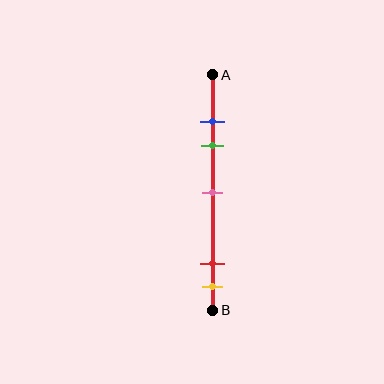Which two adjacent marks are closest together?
The blue and green marks are the closest adjacent pair.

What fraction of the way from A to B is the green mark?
The green mark is approximately 30% (0.3) of the way from A to B.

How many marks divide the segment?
There are 5 marks dividing the segment.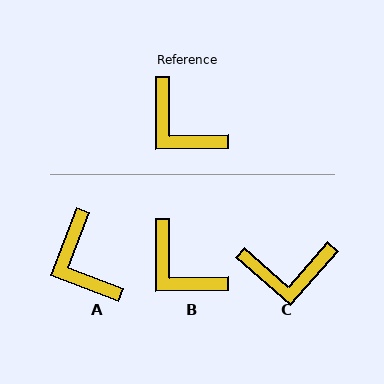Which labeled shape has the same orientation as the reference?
B.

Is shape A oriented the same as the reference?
No, it is off by about 22 degrees.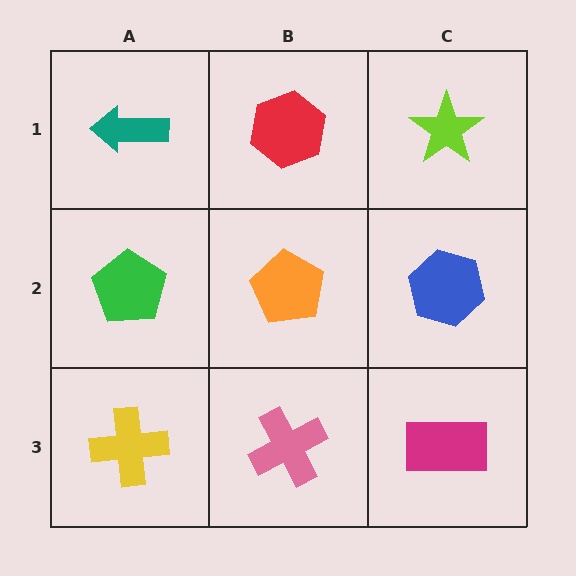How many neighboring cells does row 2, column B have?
4.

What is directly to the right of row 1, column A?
A red hexagon.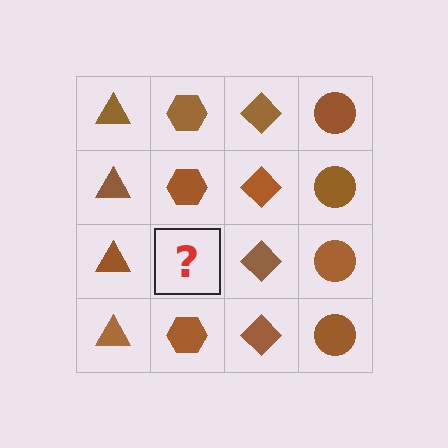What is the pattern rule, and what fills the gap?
The rule is that each column has a consistent shape. The gap should be filled with a brown hexagon.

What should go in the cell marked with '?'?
The missing cell should contain a brown hexagon.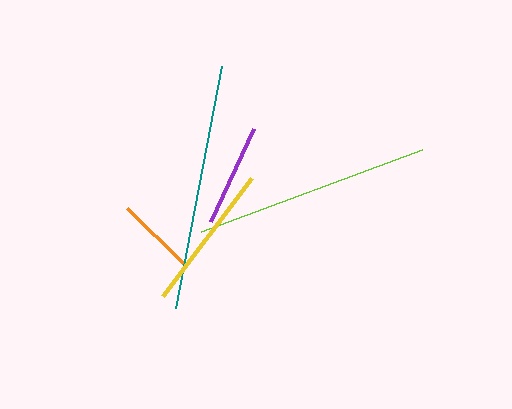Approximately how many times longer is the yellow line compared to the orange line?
The yellow line is approximately 1.9 times the length of the orange line.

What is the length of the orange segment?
The orange segment is approximately 78 pixels long.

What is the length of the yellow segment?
The yellow segment is approximately 148 pixels long.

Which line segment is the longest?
The teal line is the longest at approximately 246 pixels.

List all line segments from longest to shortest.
From longest to shortest: teal, lime, yellow, purple, orange.